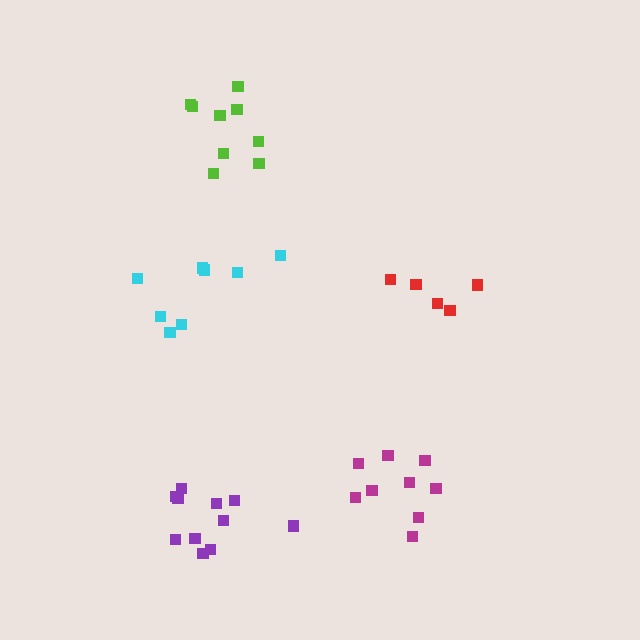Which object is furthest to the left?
The cyan cluster is leftmost.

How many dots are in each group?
Group 1: 11 dots, Group 2: 8 dots, Group 3: 5 dots, Group 4: 9 dots, Group 5: 9 dots (42 total).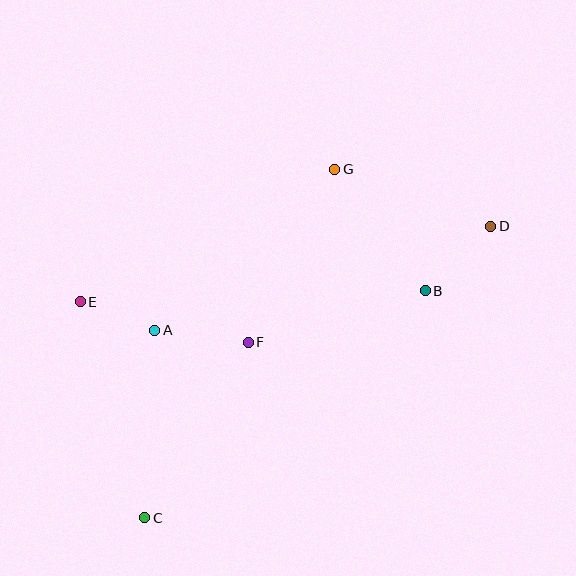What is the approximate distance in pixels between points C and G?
The distance between C and G is approximately 397 pixels.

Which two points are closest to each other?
Points A and E are closest to each other.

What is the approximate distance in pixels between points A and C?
The distance between A and C is approximately 188 pixels.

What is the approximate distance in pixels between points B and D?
The distance between B and D is approximately 92 pixels.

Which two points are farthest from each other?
Points C and D are farthest from each other.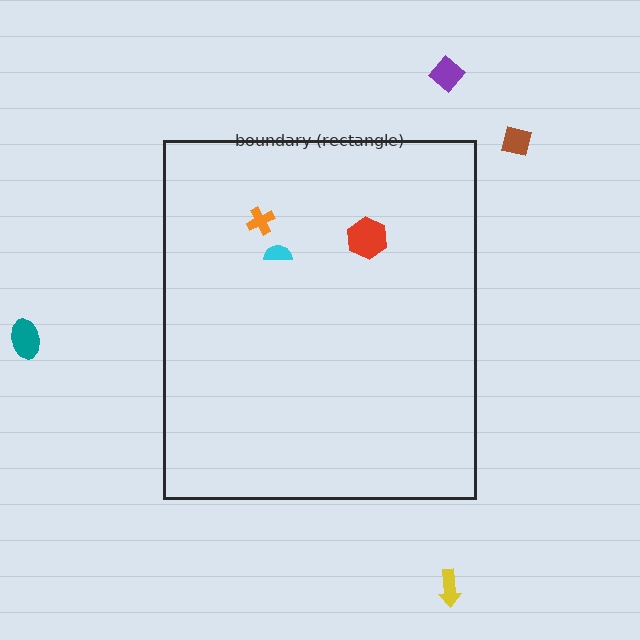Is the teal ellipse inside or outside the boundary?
Outside.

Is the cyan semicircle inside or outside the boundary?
Inside.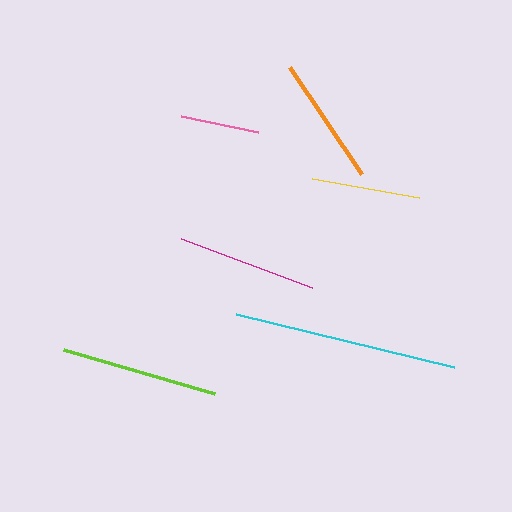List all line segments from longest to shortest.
From longest to shortest: cyan, lime, magenta, orange, yellow, pink.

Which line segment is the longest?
The cyan line is the longest at approximately 224 pixels.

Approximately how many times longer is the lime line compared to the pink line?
The lime line is approximately 2.0 times the length of the pink line.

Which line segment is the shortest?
The pink line is the shortest at approximately 79 pixels.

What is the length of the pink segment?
The pink segment is approximately 79 pixels long.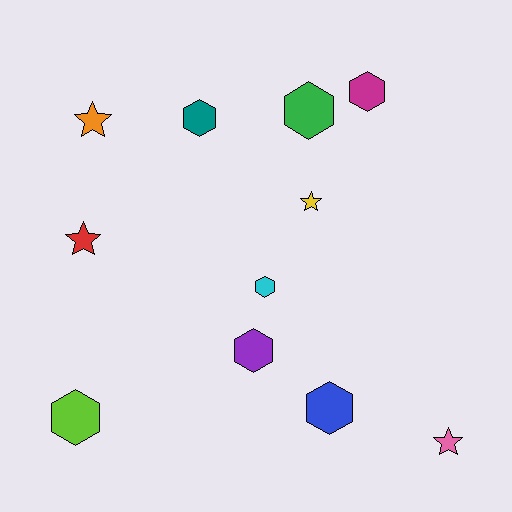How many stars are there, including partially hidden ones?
There are 4 stars.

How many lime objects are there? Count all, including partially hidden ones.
There is 1 lime object.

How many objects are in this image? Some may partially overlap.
There are 11 objects.